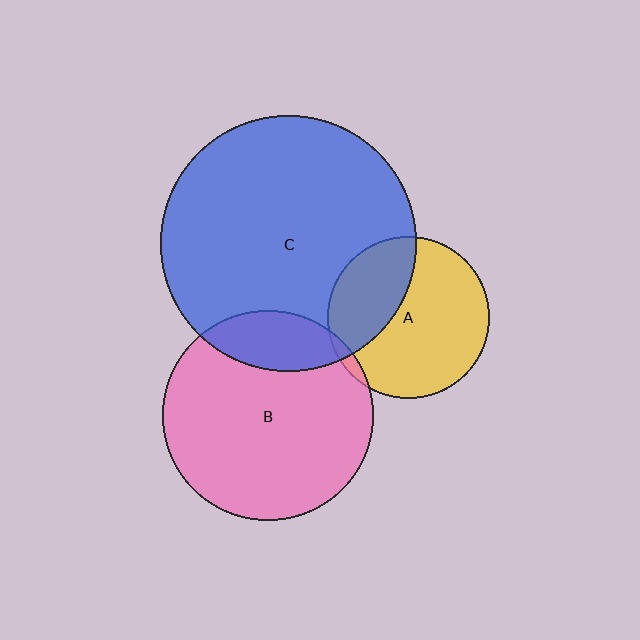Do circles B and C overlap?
Yes.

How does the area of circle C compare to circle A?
Approximately 2.5 times.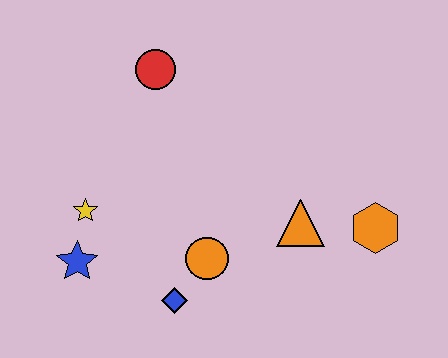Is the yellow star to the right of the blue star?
Yes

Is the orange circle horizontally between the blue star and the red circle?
No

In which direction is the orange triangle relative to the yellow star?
The orange triangle is to the right of the yellow star.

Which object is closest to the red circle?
The yellow star is closest to the red circle.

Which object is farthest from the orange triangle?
The blue star is farthest from the orange triangle.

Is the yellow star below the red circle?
Yes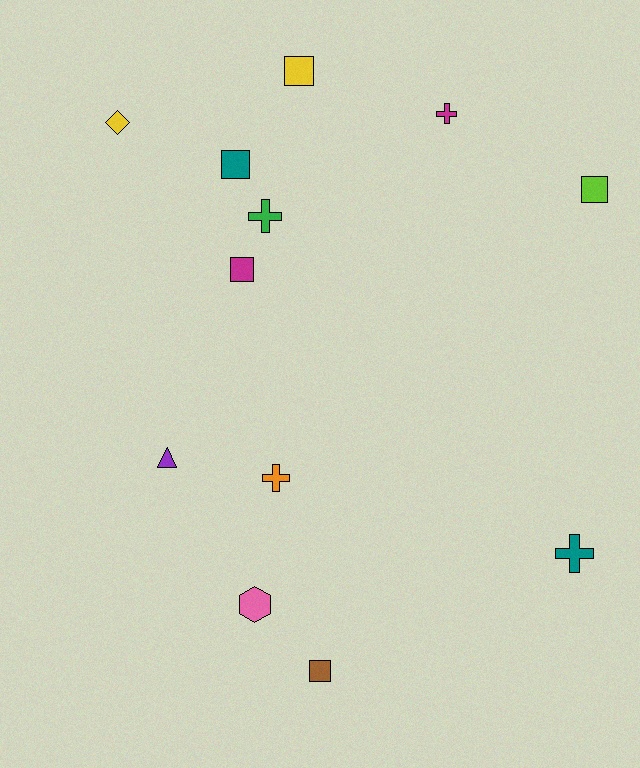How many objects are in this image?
There are 12 objects.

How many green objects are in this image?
There is 1 green object.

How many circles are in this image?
There are no circles.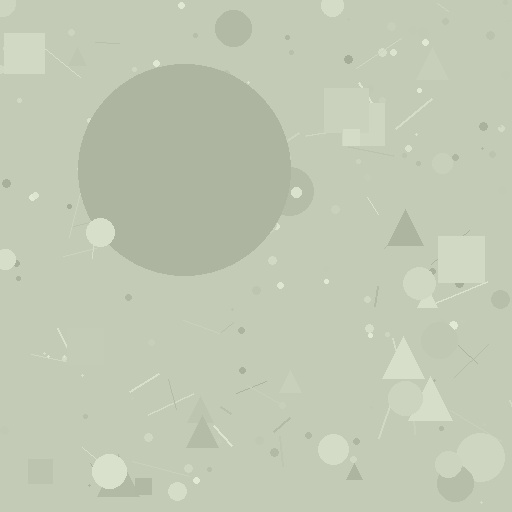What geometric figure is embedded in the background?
A circle is embedded in the background.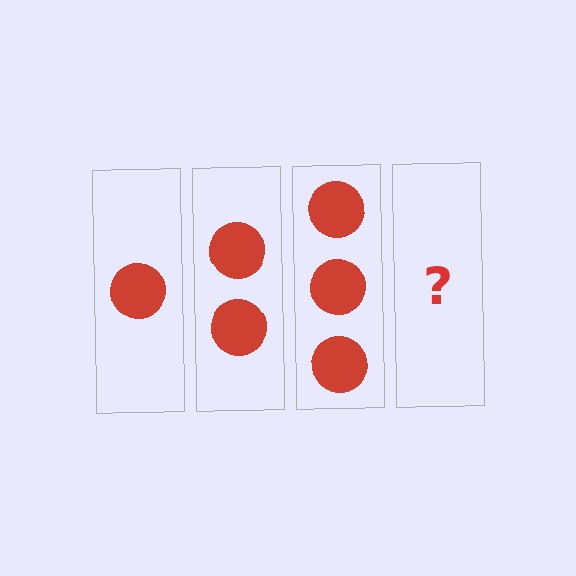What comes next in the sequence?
The next element should be 4 circles.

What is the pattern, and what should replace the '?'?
The pattern is that each step adds one more circle. The '?' should be 4 circles.